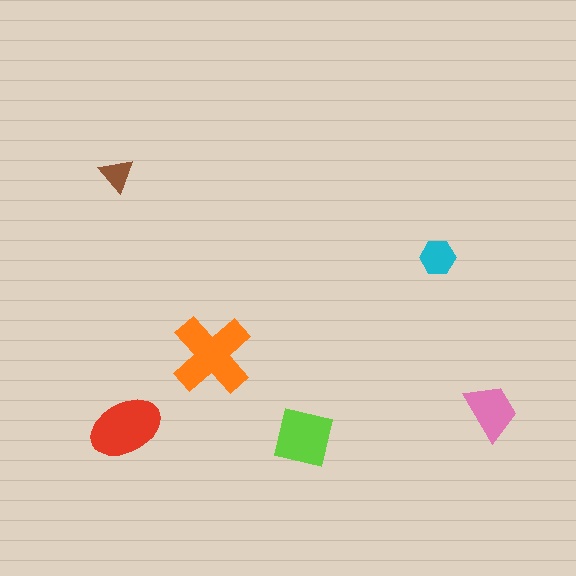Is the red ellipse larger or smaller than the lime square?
Larger.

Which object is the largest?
The orange cross.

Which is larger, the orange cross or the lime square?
The orange cross.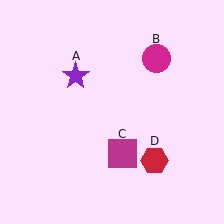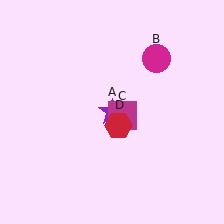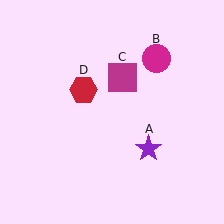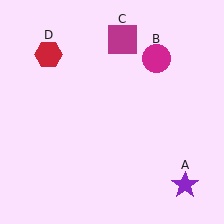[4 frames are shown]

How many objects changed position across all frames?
3 objects changed position: purple star (object A), magenta square (object C), red hexagon (object D).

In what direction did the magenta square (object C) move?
The magenta square (object C) moved up.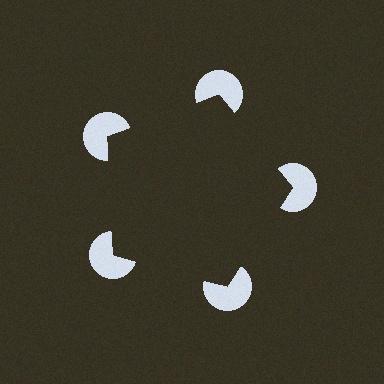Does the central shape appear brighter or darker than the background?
It typically appears slightly darker than the background, even though no actual brightness change is drawn.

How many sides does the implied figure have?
5 sides.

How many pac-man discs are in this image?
There are 5 — one at each vertex of the illusory pentagon.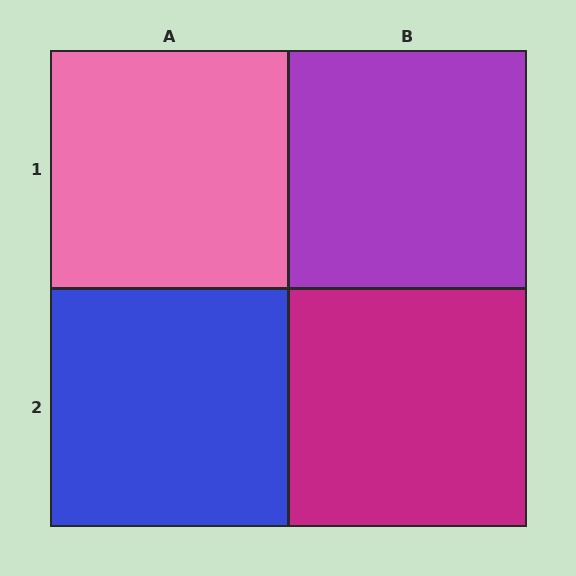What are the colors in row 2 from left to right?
Blue, magenta.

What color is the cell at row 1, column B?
Purple.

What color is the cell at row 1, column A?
Pink.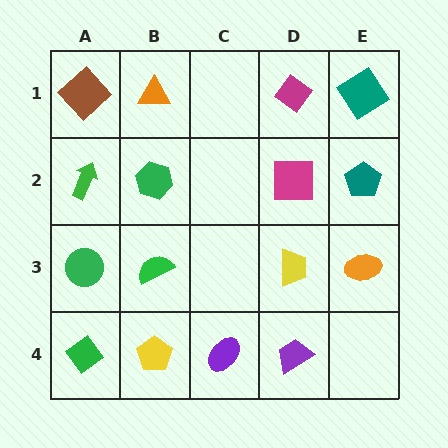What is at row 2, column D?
A magenta square.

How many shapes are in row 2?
4 shapes.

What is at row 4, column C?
A purple ellipse.